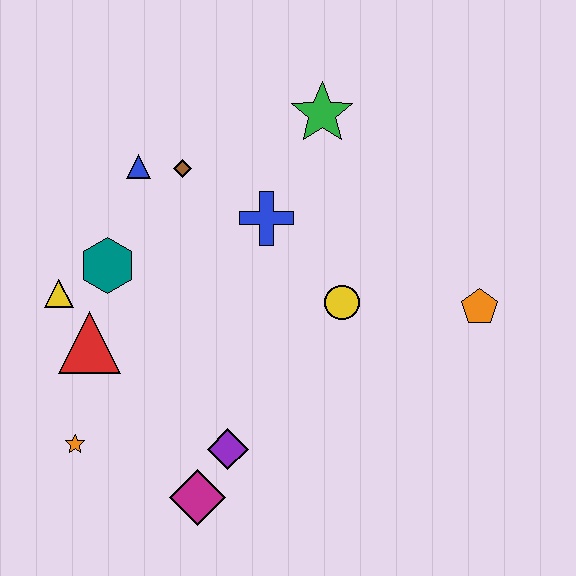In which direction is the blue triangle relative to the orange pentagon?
The blue triangle is to the left of the orange pentagon.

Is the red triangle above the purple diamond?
Yes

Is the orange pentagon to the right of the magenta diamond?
Yes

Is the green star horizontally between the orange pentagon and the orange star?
Yes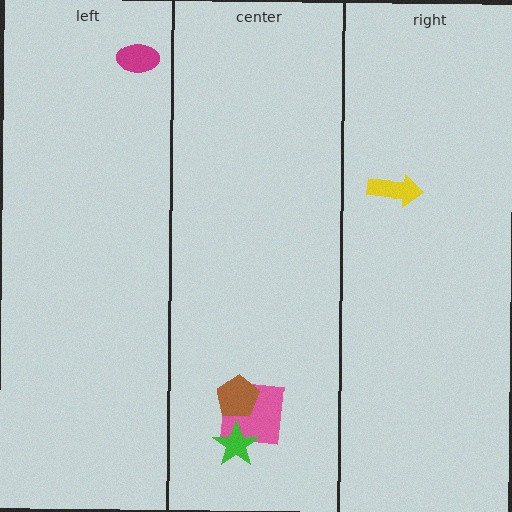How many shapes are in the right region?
1.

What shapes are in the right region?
The yellow arrow.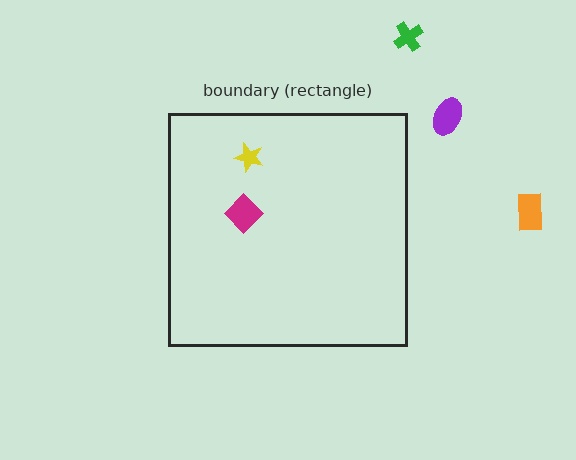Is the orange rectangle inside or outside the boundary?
Outside.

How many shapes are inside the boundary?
2 inside, 3 outside.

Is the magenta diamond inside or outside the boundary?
Inside.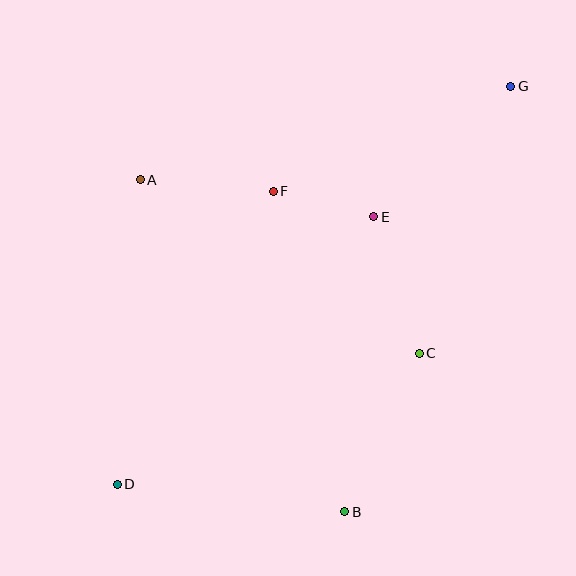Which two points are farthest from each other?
Points D and G are farthest from each other.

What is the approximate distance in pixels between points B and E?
The distance between B and E is approximately 296 pixels.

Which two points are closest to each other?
Points E and F are closest to each other.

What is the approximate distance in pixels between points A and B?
The distance between A and B is approximately 390 pixels.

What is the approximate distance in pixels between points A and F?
The distance between A and F is approximately 134 pixels.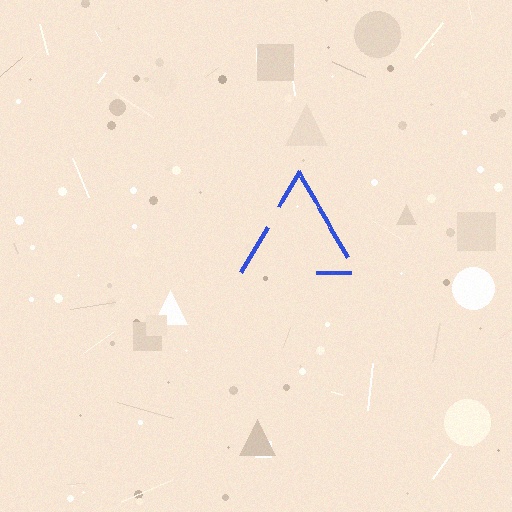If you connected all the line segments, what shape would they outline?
They would outline a triangle.